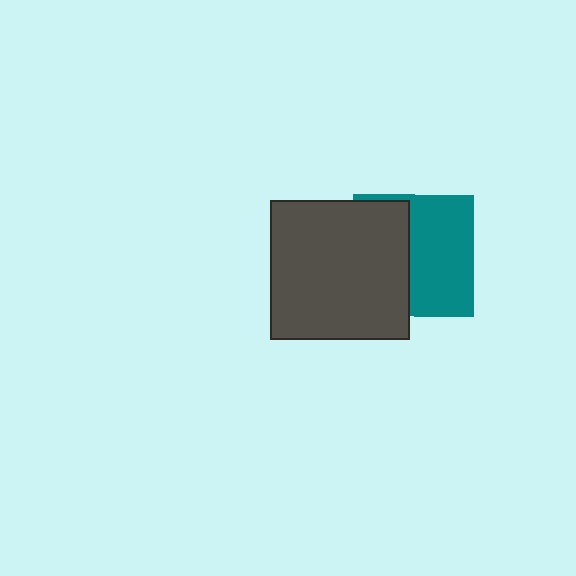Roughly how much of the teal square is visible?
About half of it is visible (roughly 56%).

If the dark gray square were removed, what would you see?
You would see the complete teal square.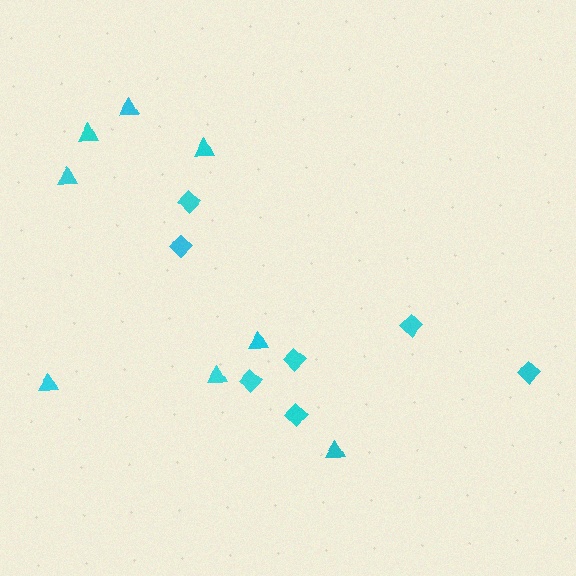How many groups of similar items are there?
There are 2 groups: one group of diamonds (7) and one group of triangles (8).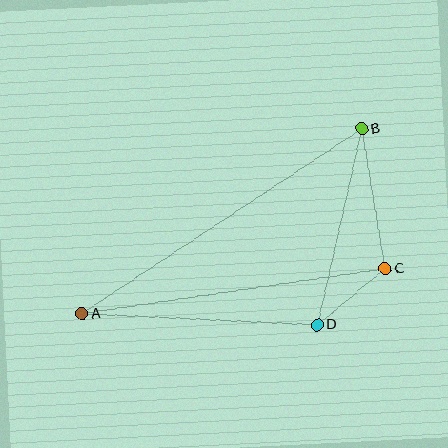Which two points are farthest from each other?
Points A and B are farthest from each other.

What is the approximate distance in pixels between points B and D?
The distance between B and D is approximately 201 pixels.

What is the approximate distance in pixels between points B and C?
The distance between B and C is approximately 142 pixels.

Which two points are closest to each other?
Points C and D are closest to each other.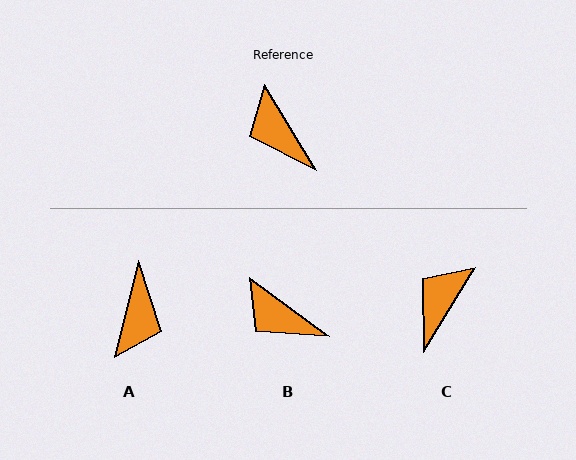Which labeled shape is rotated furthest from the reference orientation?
A, about 135 degrees away.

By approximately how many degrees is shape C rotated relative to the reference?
Approximately 63 degrees clockwise.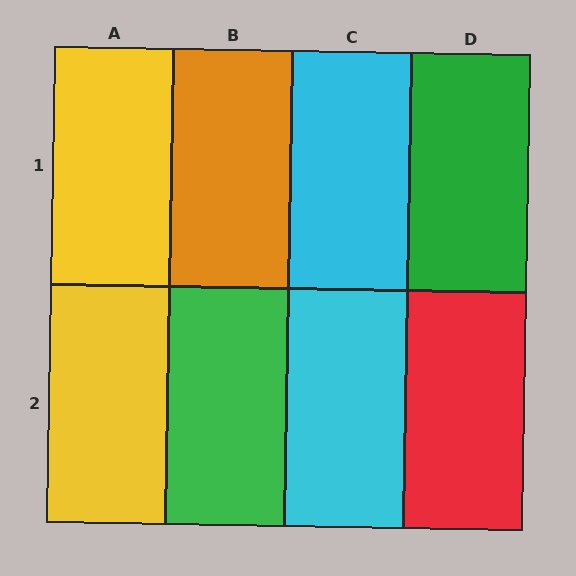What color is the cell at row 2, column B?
Green.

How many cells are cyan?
2 cells are cyan.